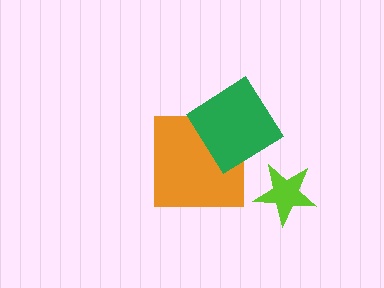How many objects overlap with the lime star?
0 objects overlap with the lime star.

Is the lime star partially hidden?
No, no other shape covers it.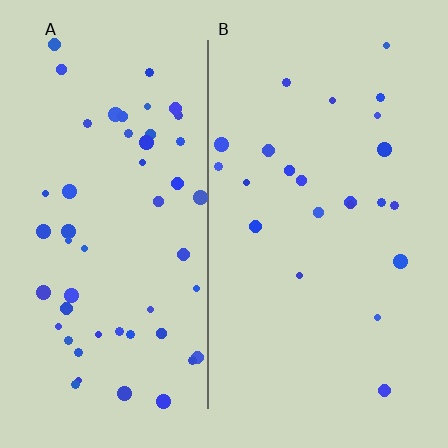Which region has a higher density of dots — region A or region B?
A (the left).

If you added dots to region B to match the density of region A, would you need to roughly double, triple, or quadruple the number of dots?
Approximately double.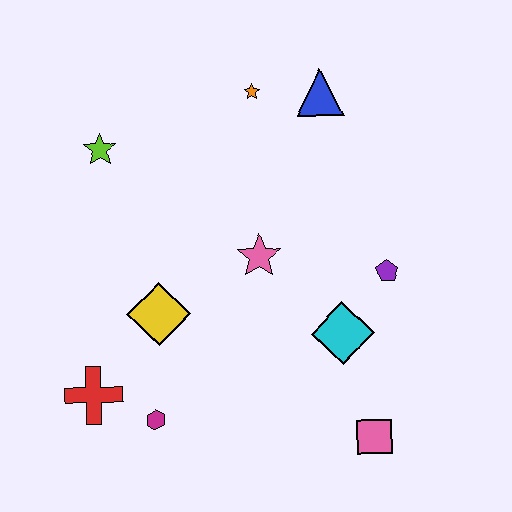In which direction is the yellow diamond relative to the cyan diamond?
The yellow diamond is to the left of the cyan diamond.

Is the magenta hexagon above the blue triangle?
No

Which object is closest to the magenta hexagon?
The red cross is closest to the magenta hexagon.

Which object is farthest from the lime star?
The pink square is farthest from the lime star.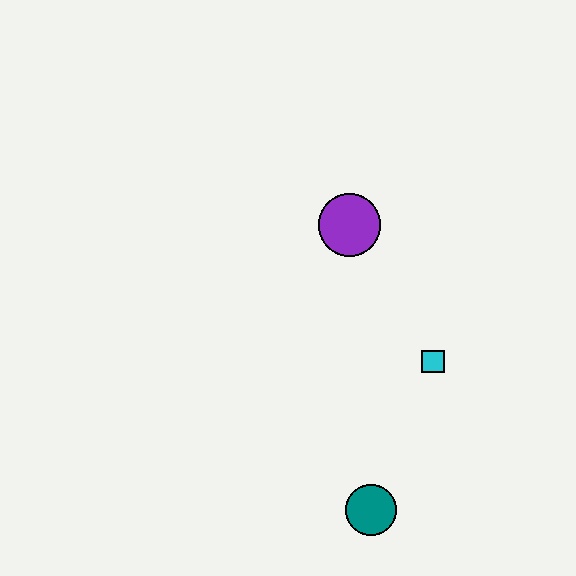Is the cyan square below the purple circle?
Yes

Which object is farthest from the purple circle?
The teal circle is farthest from the purple circle.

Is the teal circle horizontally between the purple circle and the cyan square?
Yes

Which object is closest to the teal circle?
The cyan square is closest to the teal circle.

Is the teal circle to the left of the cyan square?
Yes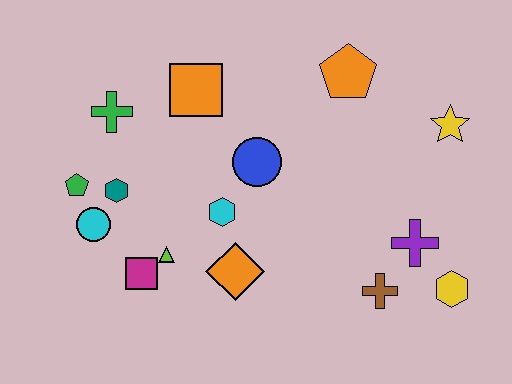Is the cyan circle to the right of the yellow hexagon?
No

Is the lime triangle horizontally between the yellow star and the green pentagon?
Yes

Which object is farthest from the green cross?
The yellow hexagon is farthest from the green cross.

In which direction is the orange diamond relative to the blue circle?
The orange diamond is below the blue circle.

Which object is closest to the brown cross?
The purple cross is closest to the brown cross.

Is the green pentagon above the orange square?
No